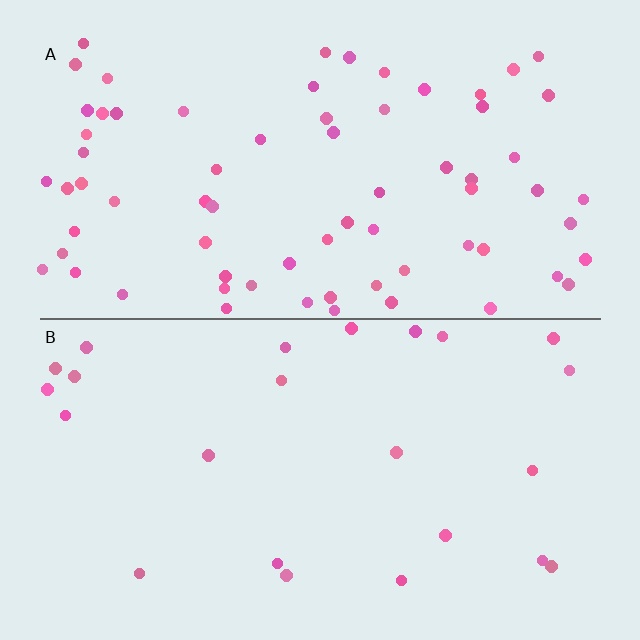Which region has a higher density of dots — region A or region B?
A (the top).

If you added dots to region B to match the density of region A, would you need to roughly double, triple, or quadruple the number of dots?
Approximately triple.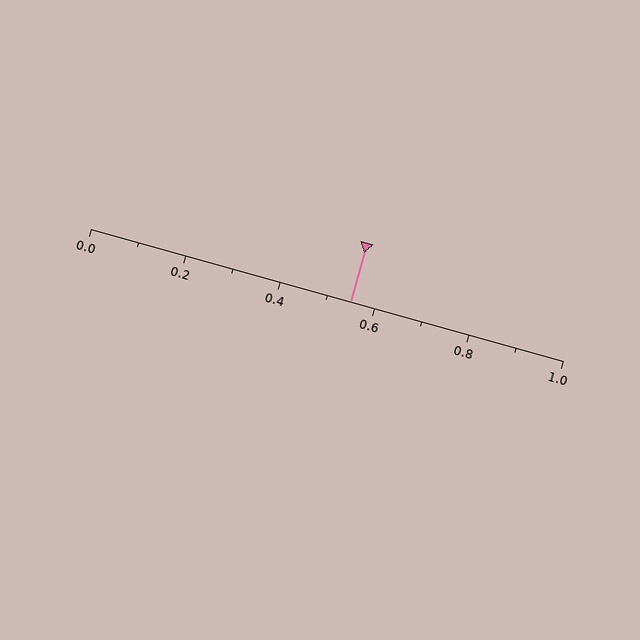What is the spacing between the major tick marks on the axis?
The major ticks are spaced 0.2 apart.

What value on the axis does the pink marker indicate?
The marker indicates approximately 0.55.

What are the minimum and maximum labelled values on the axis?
The axis runs from 0.0 to 1.0.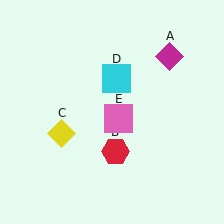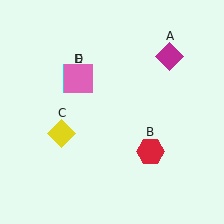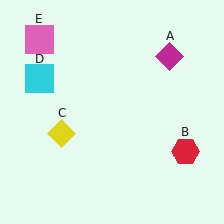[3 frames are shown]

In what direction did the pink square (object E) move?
The pink square (object E) moved up and to the left.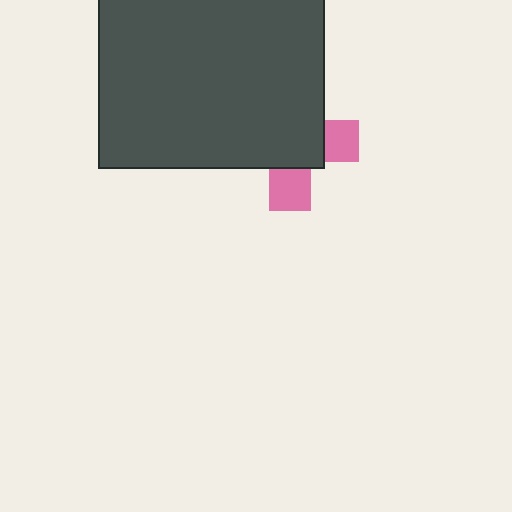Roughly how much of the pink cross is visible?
A small part of it is visible (roughly 32%).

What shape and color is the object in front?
The object in front is a dark gray rectangle.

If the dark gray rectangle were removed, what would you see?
You would see the complete pink cross.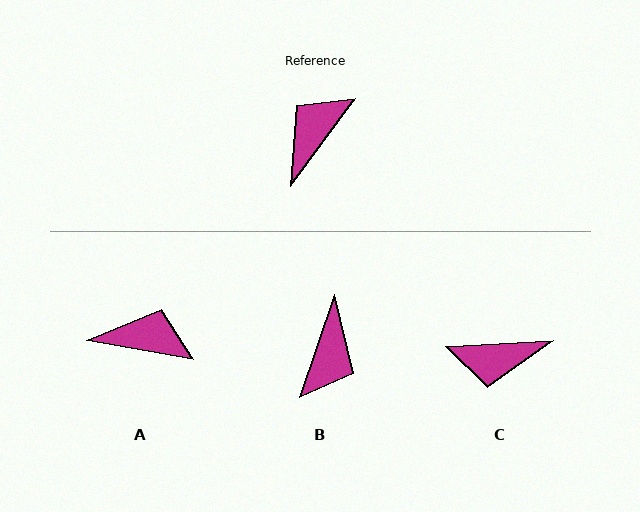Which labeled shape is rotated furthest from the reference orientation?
B, about 162 degrees away.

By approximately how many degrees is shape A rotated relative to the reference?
Approximately 64 degrees clockwise.